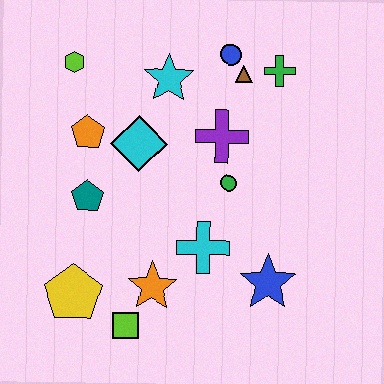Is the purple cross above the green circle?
Yes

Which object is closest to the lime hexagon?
The orange pentagon is closest to the lime hexagon.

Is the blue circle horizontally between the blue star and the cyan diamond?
Yes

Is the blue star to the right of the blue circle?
Yes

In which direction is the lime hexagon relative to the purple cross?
The lime hexagon is to the left of the purple cross.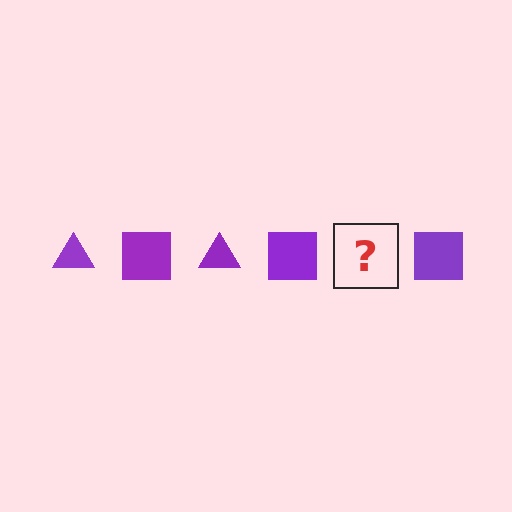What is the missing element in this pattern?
The missing element is a purple triangle.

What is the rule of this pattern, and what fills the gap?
The rule is that the pattern cycles through triangle, square shapes in purple. The gap should be filled with a purple triangle.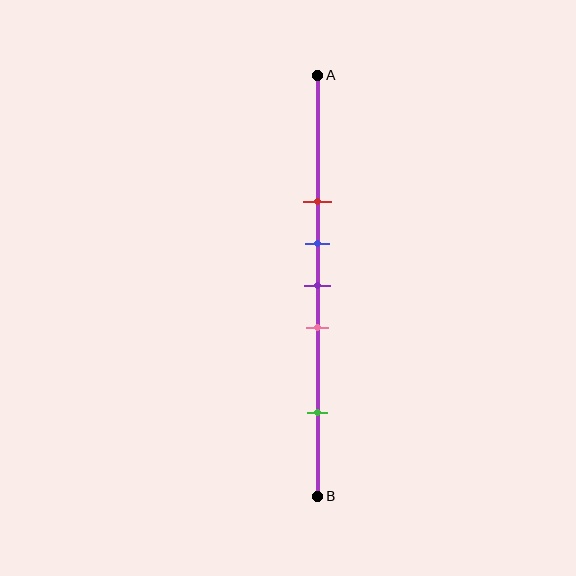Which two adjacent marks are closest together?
The blue and purple marks are the closest adjacent pair.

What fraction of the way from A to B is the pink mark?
The pink mark is approximately 60% (0.6) of the way from A to B.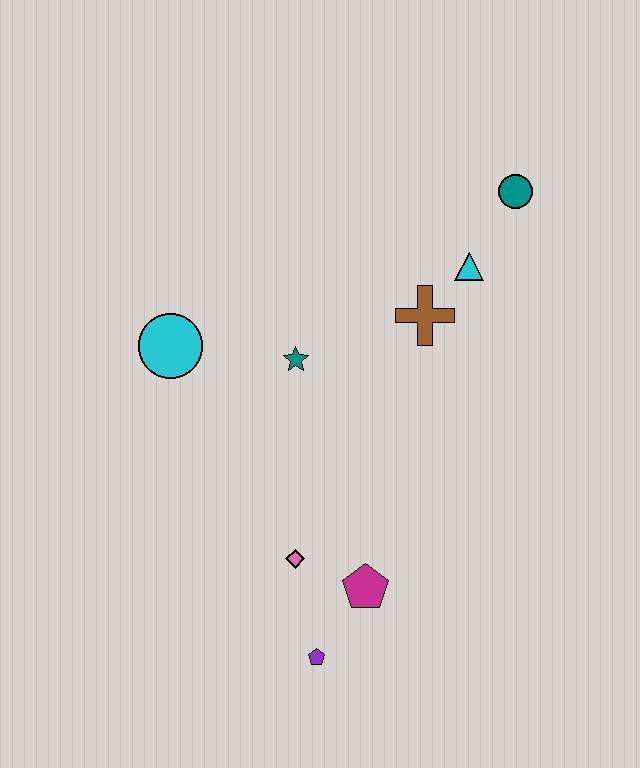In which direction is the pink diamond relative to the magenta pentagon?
The pink diamond is to the left of the magenta pentagon.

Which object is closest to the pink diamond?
The magenta pentagon is closest to the pink diamond.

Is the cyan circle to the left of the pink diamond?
Yes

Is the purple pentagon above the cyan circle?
No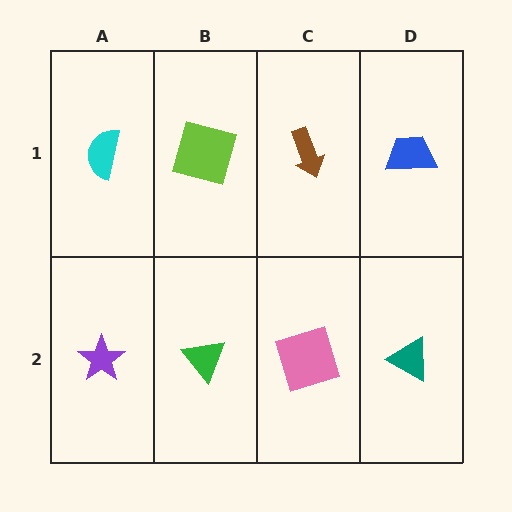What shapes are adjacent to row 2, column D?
A blue trapezoid (row 1, column D), a pink square (row 2, column C).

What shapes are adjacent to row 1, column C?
A pink square (row 2, column C), a lime square (row 1, column B), a blue trapezoid (row 1, column D).